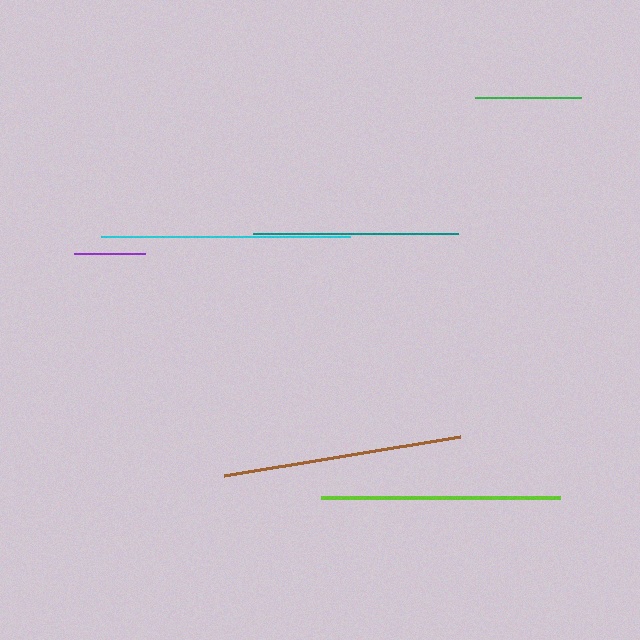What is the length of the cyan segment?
The cyan segment is approximately 249 pixels long.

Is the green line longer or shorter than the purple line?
The green line is longer than the purple line.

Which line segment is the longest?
The cyan line is the longest at approximately 249 pixels.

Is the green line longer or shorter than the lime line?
The lime line is longer than the green line.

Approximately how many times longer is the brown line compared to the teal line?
The brown line is approximately 1.2 times the length of the teal line.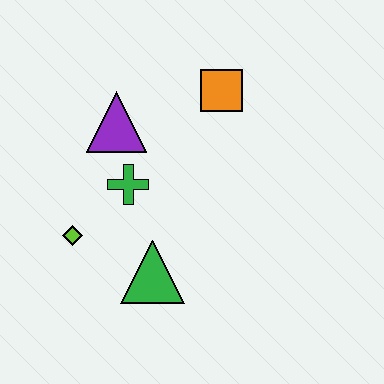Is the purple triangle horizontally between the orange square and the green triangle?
No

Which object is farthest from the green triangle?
The orange square is farthest from the green triangle.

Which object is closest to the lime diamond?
The green cross is closest to the lime diamond.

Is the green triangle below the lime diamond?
Yes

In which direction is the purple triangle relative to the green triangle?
The purple triangle is above the green triangle.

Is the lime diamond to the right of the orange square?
No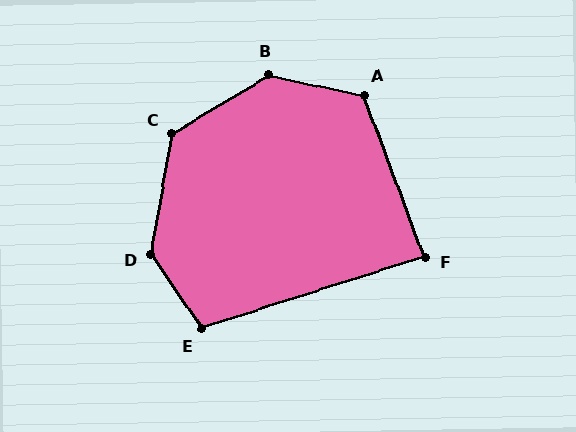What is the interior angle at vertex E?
Approximately 106 degrees (obtuse).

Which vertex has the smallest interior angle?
F, at approximately 87 degrees.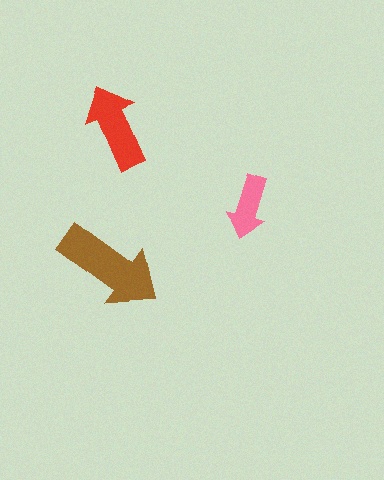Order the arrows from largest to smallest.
the brown one, the red one, the pink one.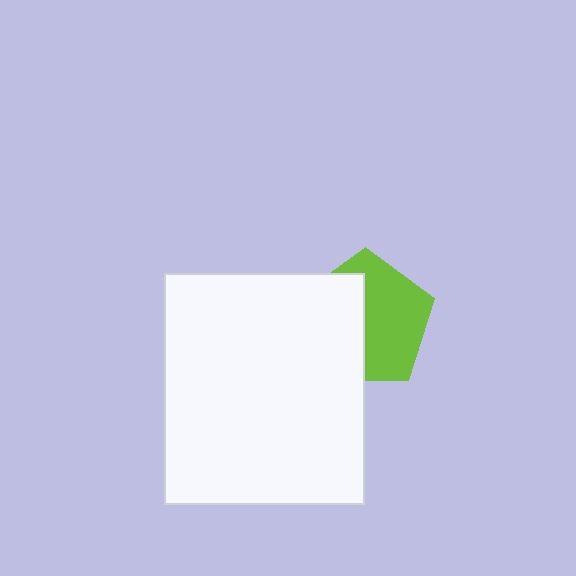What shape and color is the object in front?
The object in front is a white rectangle.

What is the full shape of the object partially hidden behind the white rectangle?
The partially hidden object is a lime pentagon.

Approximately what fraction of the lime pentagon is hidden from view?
Roughly 47% of the lime pentagon is hidden behind the white rectangle.